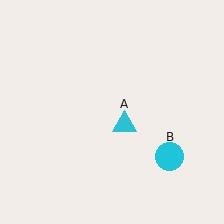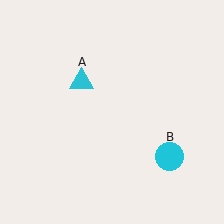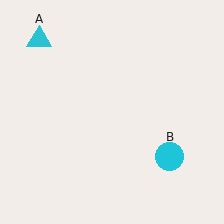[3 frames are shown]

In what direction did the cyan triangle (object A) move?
The cyan triangle (object A) moved up and to the left.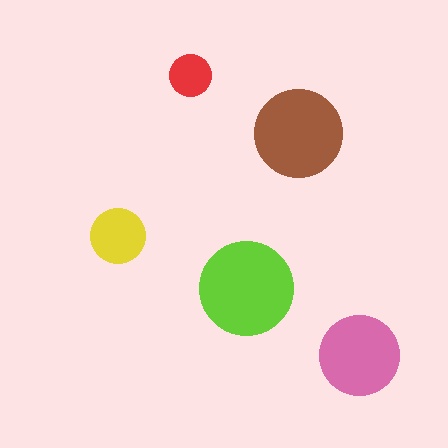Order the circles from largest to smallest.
the lime one, the brown one, the pink one, the yellow one, the red one.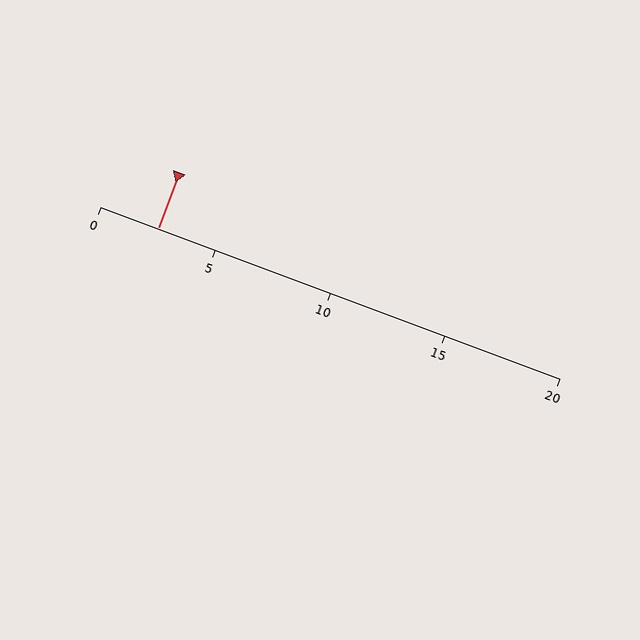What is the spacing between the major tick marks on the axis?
The major ticks are spaced 5 apart.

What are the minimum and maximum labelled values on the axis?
The axis runs from 0 to 20.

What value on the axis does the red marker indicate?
The marker indicates approximately 2.5.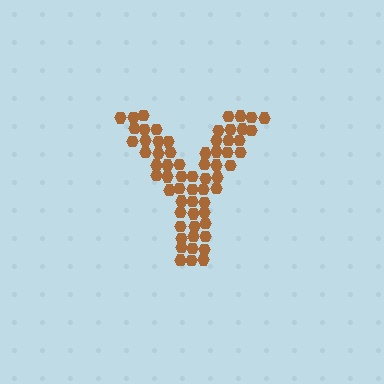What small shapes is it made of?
It is made of small hexagons.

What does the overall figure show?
The overall figure shows the letter Y.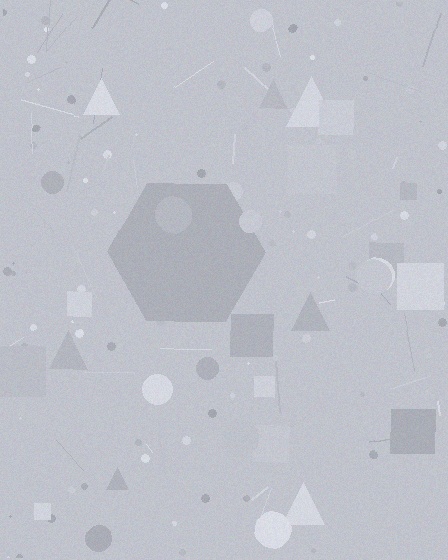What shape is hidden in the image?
A hexagon is hidden in the image.